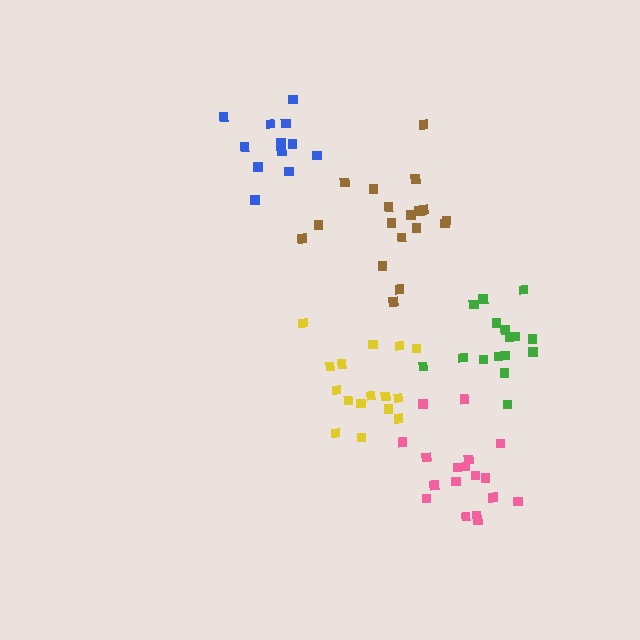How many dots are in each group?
Group 1: 18 dots, Group 2: 18 dots, Group 3: 12 dots, Group 4: 16 dots, Group 5: 16 dots (80 total).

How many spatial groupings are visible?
There are 5 spatial groupings.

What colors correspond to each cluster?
The clusters are colored: brown, pink, blue, green, yellow.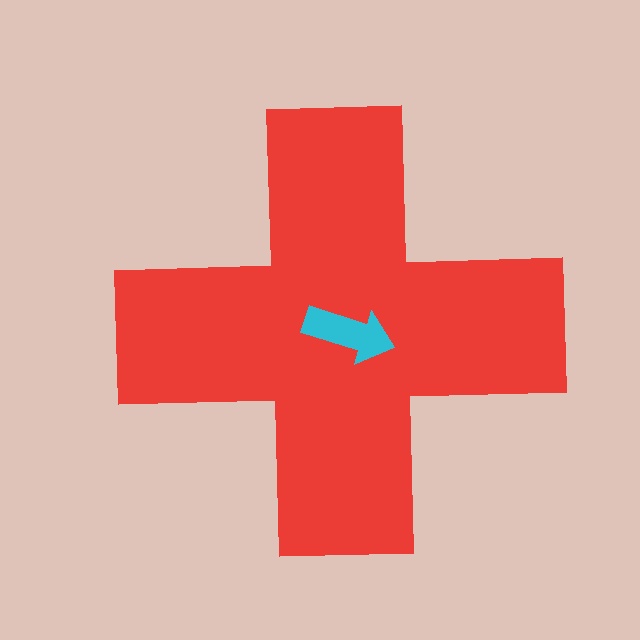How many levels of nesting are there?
2.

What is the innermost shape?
The cyan arrow.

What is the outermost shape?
The red cross.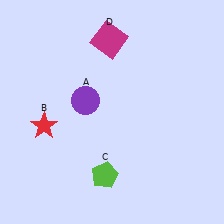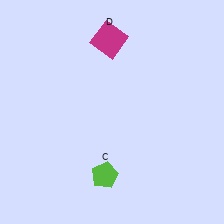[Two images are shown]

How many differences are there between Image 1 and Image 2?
There are 2 differences between the two images.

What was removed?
The red star (B), the purple circle (A) were removed in Image 2.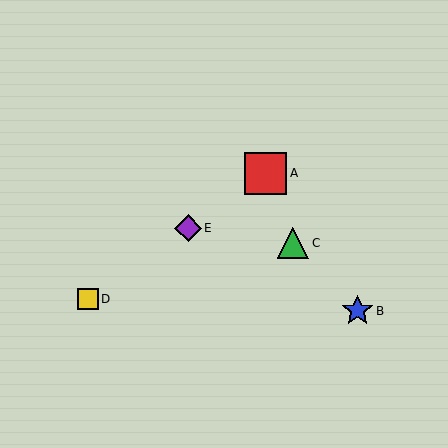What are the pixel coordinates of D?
Object D is at (88, 299).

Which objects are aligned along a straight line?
Objects A, D, E are aligned along a straight line.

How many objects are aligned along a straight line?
3 objects (A, D, E) are aligned along a straight line.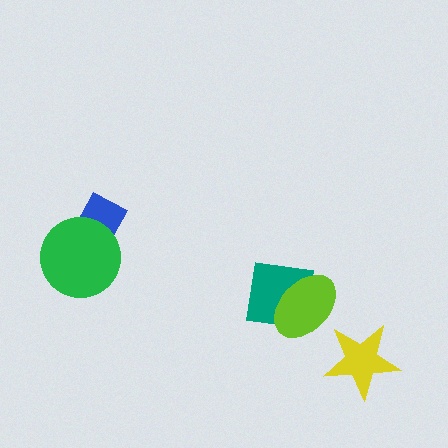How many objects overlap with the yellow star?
0 objects overlap with the yellow star.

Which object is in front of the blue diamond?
The green circle is in front of the blue diamond.